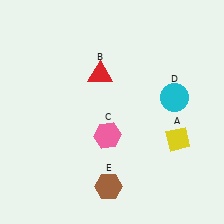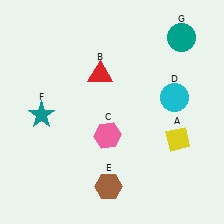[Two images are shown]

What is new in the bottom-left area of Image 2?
A teal star (F) was added in the bottom-left area of Image 2.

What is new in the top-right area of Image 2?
A teal circle (G) was added in the top-right area of Image 2.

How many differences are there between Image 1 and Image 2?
There are 2 differences between the two images.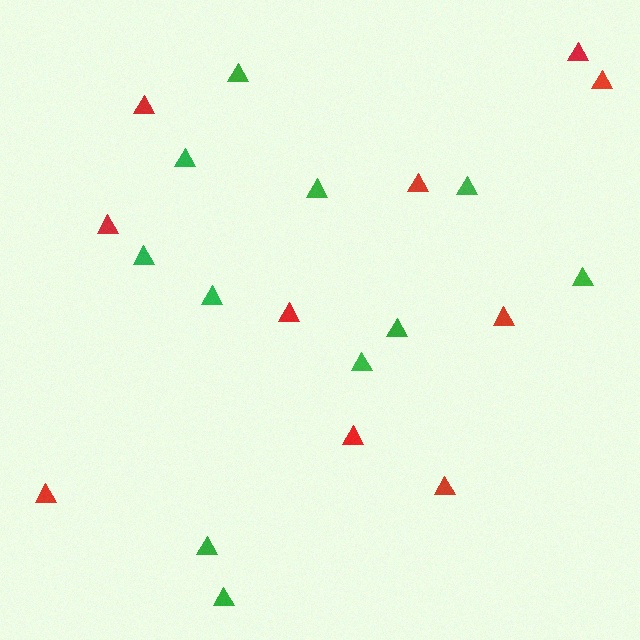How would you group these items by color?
There are 2 groups: one group of red triangles (10) and one group of green triangles (11).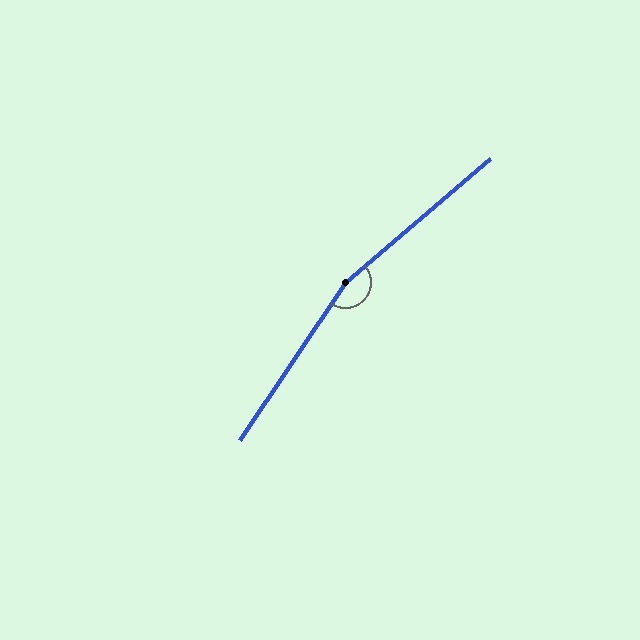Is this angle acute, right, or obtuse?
It is obtuse.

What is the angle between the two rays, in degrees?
Approximately 165 degrees.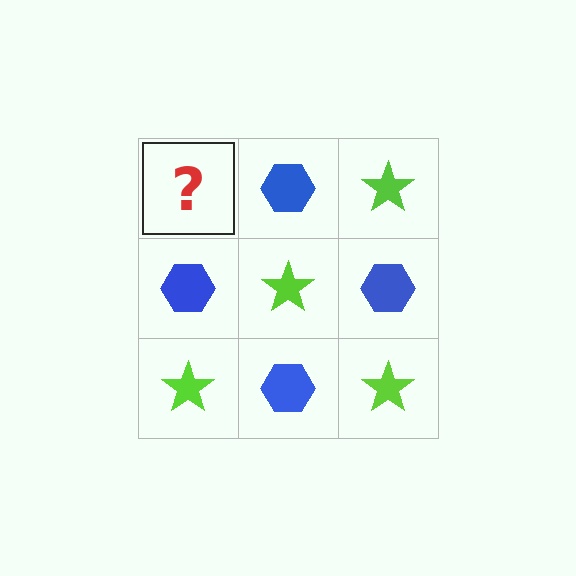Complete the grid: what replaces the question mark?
The question mark should be replaced with a lime star.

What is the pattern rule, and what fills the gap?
The rule is that it alternates lime star and blue hexagon in a checkerboard pattern. The gap should be filled with a lime star.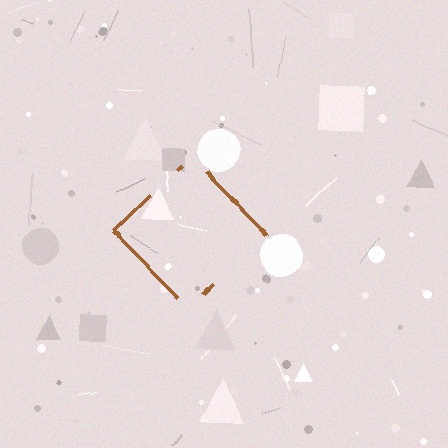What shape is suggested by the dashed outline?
The dashed outline suggests a diamond.